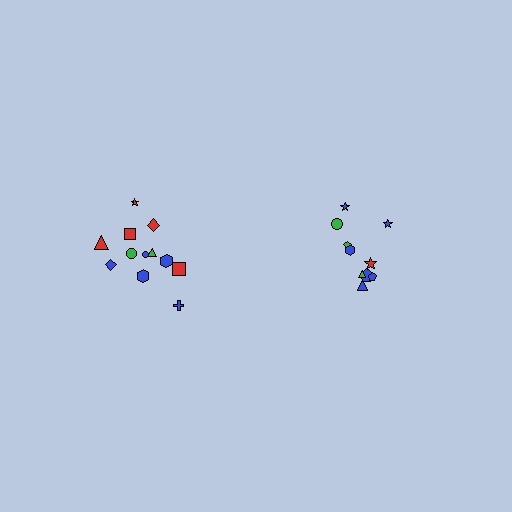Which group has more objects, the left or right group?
The left group.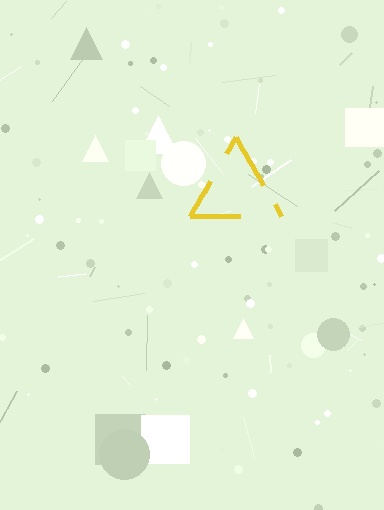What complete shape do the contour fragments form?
The contour fragments form a triangle.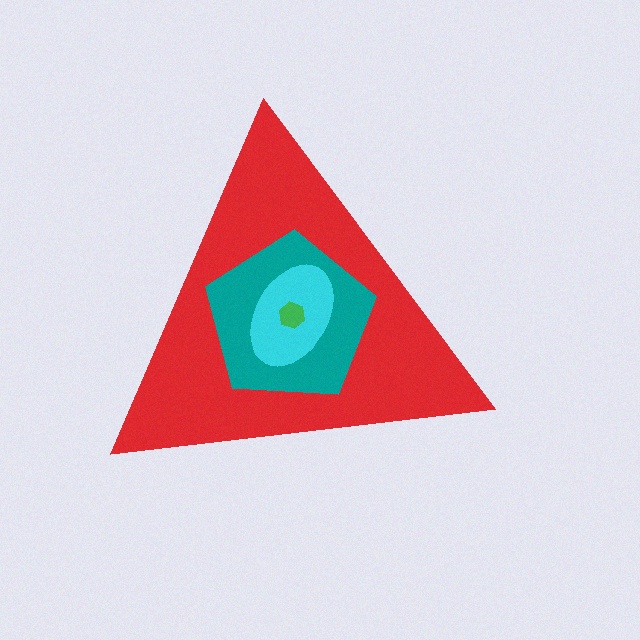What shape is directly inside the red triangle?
The teal pentagon.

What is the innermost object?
The green hexagon.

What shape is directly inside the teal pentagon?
The cyan ellipse.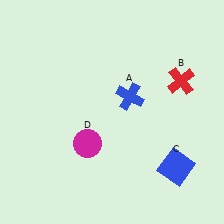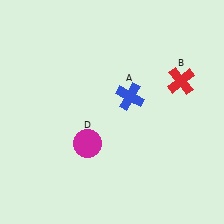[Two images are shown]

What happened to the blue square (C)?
The blue square (C) was removed in Image 2. It was in the bottom-right area of Image 1.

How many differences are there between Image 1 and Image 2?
There is 1 difference between the two images.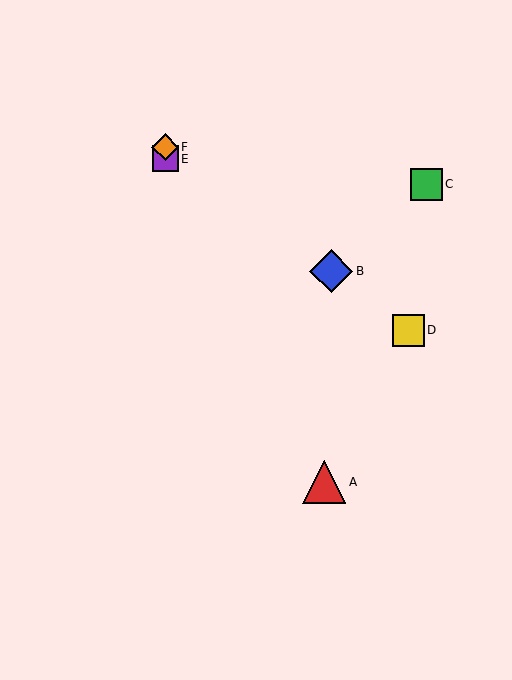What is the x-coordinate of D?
Object D is at x≈408.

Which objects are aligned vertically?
Objects E, F are aligned vertically.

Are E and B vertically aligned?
No, E is at x≈165 and B is at x≈331.